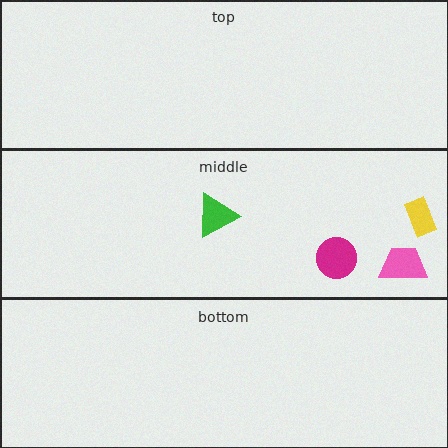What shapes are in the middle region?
The yellow rectangle, the green triangle, the magenta circle, the pink trapezoid.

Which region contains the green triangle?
The middle region.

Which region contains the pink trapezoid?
The middle region.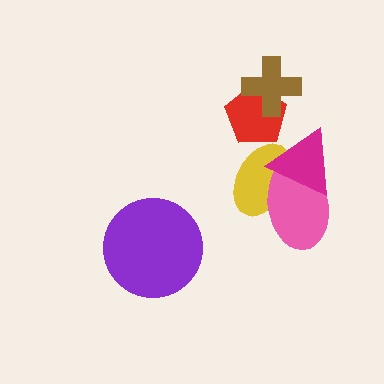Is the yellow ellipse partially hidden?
Yes, it is partially covered by another shape.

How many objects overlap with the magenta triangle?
2 objects overlap with the magenta triangle.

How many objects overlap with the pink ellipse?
2 objects overlap with the pink ellipse.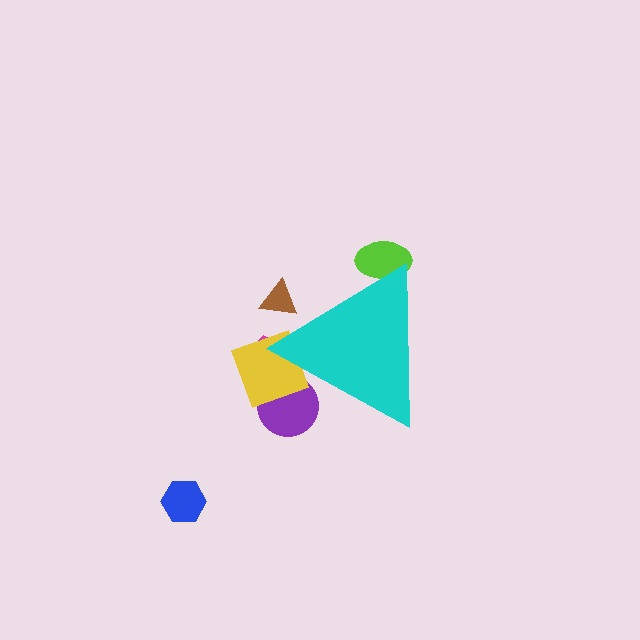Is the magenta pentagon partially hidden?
Yes, the magenta pentagon is partially hidden behind the cyan triangle.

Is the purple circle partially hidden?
Yes, the purple circle is partially hidden behind the cyan triangle.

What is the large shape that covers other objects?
A cyan triangle.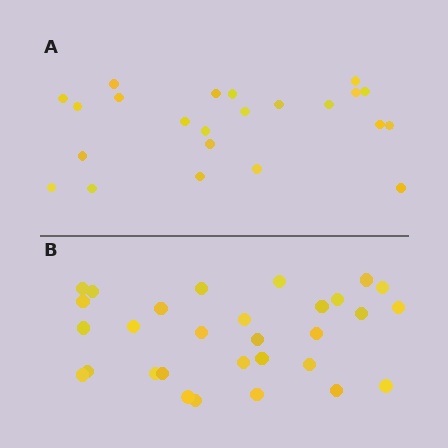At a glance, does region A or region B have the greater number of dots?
Region B (the bottom region) has more dots.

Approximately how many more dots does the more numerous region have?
Region B has roughly 8 or so more dots than region A.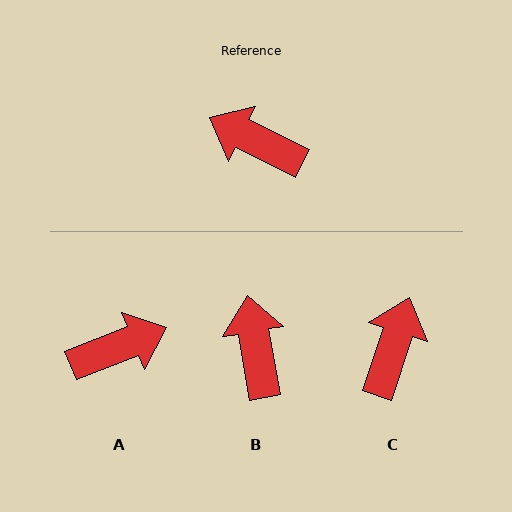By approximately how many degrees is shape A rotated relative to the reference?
Approximately 132 degrees clockwise.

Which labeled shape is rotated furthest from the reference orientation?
A, about 132 degrees away.